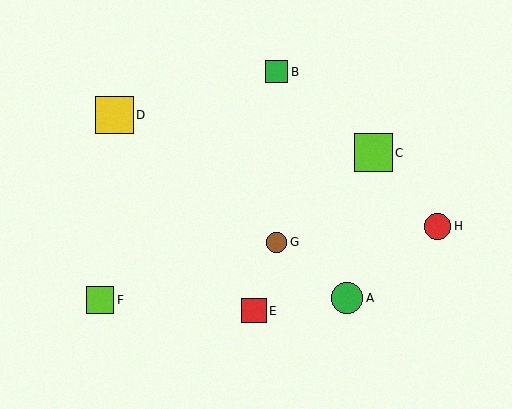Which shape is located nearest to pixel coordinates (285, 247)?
The brown circle (labeled G) at (277, 242) is nearest to that location.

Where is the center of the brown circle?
The center of the brown circle is at (277, 242).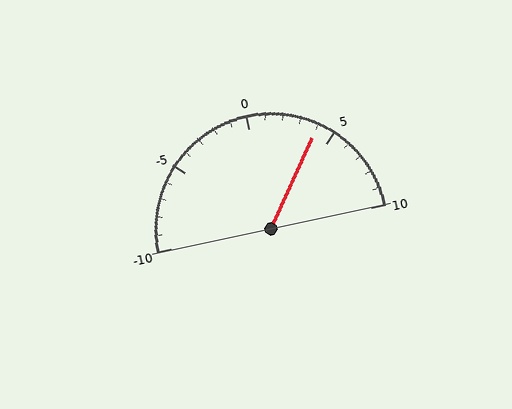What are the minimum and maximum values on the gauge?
The gauge ranges from -10 to 10.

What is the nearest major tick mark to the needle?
The nearest major tick mark is 5.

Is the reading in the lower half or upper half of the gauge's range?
The reading is in the upper half of the range (-10 to 10).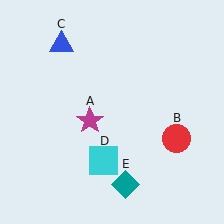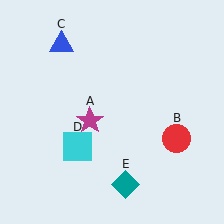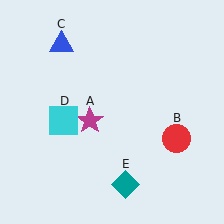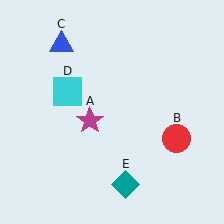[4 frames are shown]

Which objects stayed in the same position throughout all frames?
Magenta star (object A) and red circle (object B) and blue triangle (object C) and teal diamond (object E) remained stationary.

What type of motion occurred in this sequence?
The cyan square (object D) rotated clockwise around the center of the scene.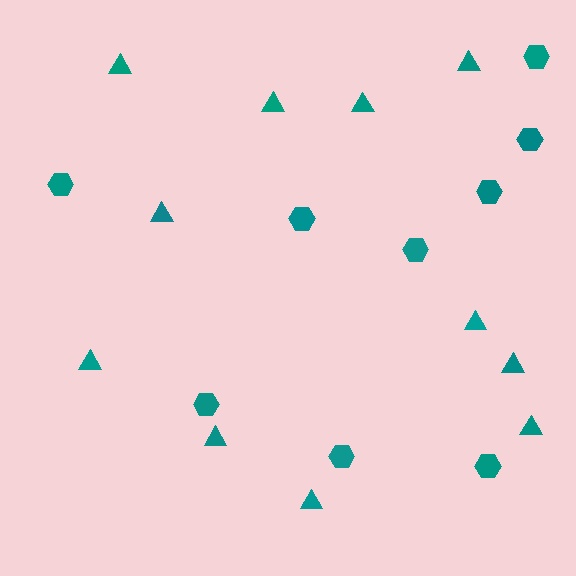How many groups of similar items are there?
There are 2 groups: one group of triangles (11) and one group of hexagons (9).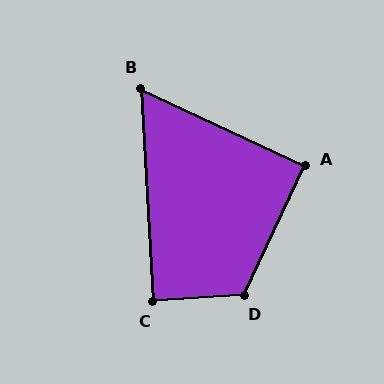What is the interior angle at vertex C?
Approximately 90 degrees (approximately right).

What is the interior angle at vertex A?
Approximately 90 degrees (approximately right).